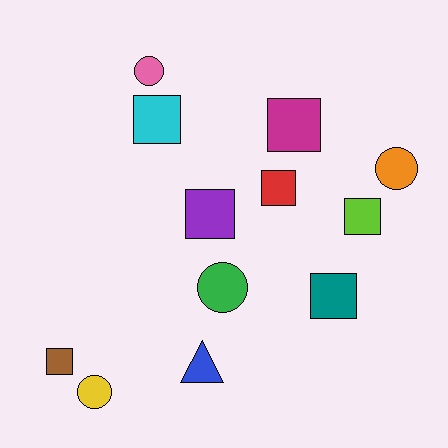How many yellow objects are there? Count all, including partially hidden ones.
There is 1 yellow object.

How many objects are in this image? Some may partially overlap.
There are 12 objects.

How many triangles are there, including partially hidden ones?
There is 1 triangle.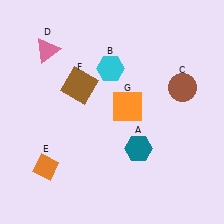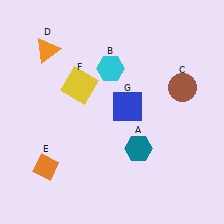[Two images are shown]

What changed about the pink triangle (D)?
In Image 1, D is pink. In Image 2, it changed to orange.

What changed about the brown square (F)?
In Image 1, F is brown. In Image 2, it changed to yellow.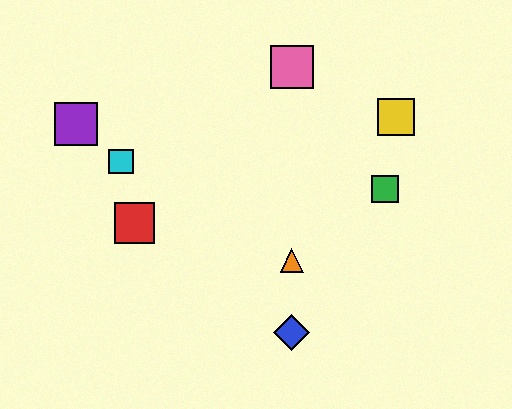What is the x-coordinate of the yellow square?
The yellow square is at x≈396.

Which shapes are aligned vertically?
The blue diamond, the orange triangle, the pink square are aligned vertically.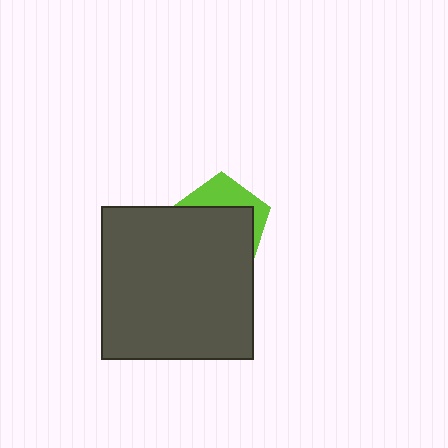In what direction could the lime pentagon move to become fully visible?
The lime pentagon could move up. That would shift it out from behind the dark gray square entirely.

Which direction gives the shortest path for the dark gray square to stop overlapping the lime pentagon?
Moving down gives the shortest separation.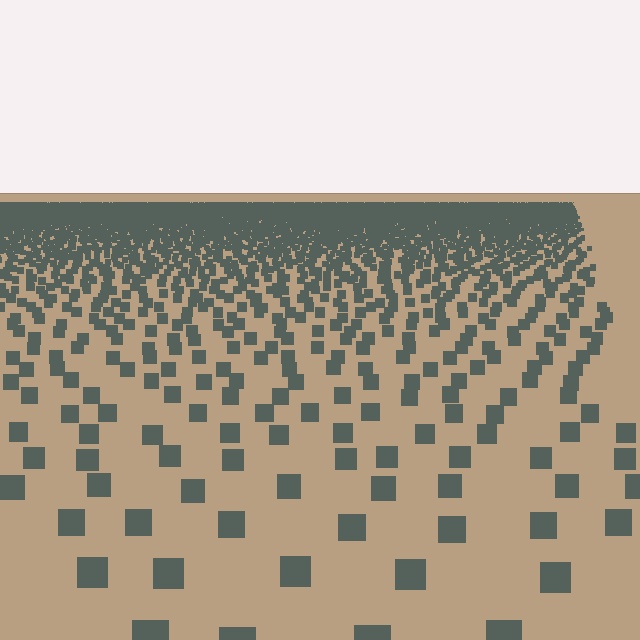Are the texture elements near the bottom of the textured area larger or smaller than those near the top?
Larger. Near the bottom, elements are closer to the viewer and appear at a bigger on-screen size.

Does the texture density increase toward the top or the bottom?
Density increases toward the top.